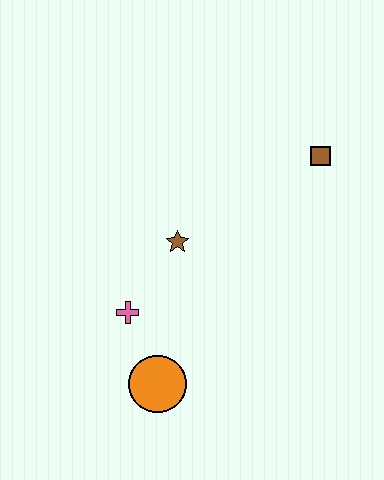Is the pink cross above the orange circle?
Yes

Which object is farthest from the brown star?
The brown square is farthest from the brown star.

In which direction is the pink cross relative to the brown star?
The pink cross is below the brown star.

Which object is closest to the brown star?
The pink cross is closest to the brown star.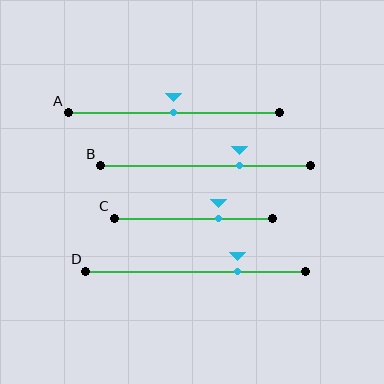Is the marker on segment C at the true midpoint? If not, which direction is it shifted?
No, the marker on segment C is shifted to the right by about 16% of the segment length.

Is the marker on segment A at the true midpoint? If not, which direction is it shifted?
Yes, the marker on segment A is at the true midpoint.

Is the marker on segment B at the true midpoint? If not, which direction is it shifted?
No, the marker on segment B is shifted to the right by about 16% of the segment length.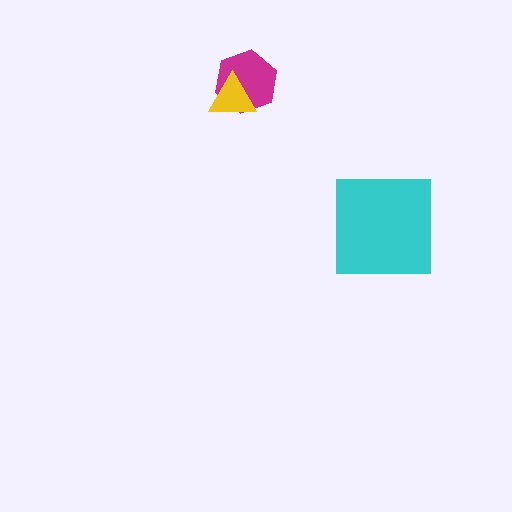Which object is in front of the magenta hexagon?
The yellow triangle is in front of the magenta hexagon.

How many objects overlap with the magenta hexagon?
1 object overlaps with the magenta hexagon.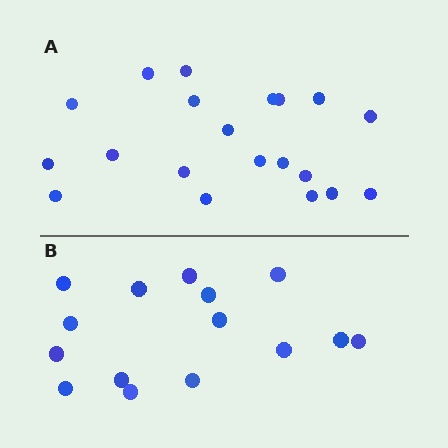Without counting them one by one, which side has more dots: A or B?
Region A (the top region) has more dots.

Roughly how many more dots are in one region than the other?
Region A has about 5 more dots than region B.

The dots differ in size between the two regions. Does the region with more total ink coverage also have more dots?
No. Region B has more total ink coverage because its dots are larger, but region A actually contains more individual dots. Total area can be misleading — the number of items is what matters here.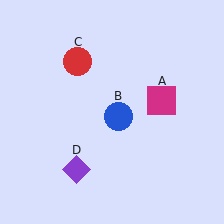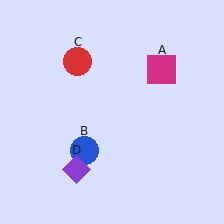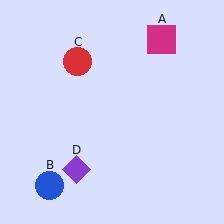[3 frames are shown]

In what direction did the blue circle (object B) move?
The blue circle (object B) moved down and to the left.